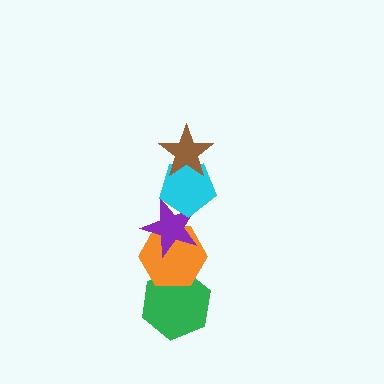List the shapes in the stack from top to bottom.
From top to bottom: the brown star, the cyan pentagon, the purple star, the orange hexagon, the green hexagon.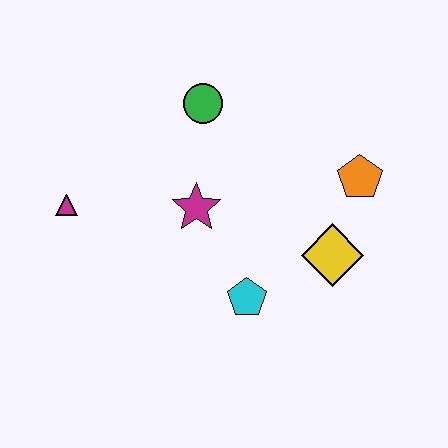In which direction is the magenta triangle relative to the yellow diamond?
The magenta triangle is to the left of the yellow diamond.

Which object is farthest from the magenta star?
The orange pentagon is farthest from the magenta star.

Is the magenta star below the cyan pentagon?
No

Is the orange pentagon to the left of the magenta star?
No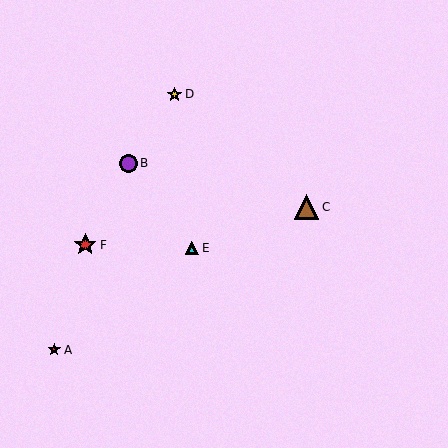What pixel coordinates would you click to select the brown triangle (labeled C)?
Click at (306, 207) to select the brown triangle C.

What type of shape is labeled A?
Shape A is a red star.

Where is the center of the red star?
The center of the red star is at (85, 245).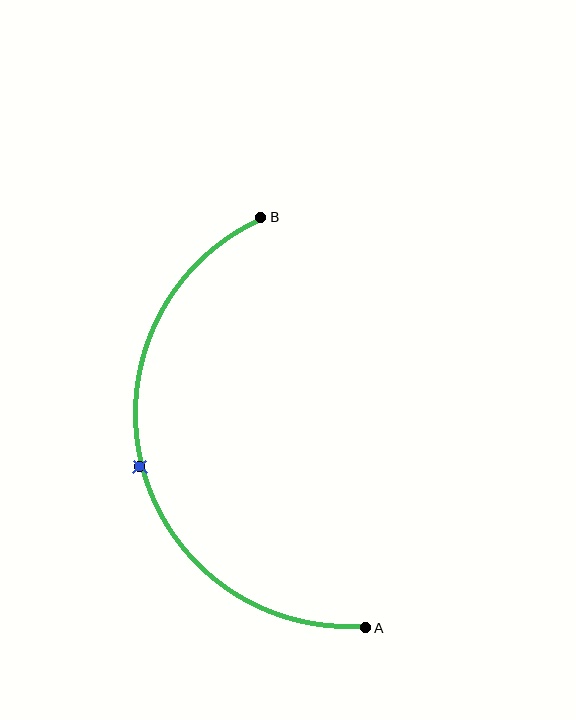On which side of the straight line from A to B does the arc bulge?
The arc bulges to the left of the straight line connecting A and B.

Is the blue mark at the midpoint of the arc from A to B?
Yes. The blue mark lies on the arc at equal arc-length from both A and B — it is the arc midpoint.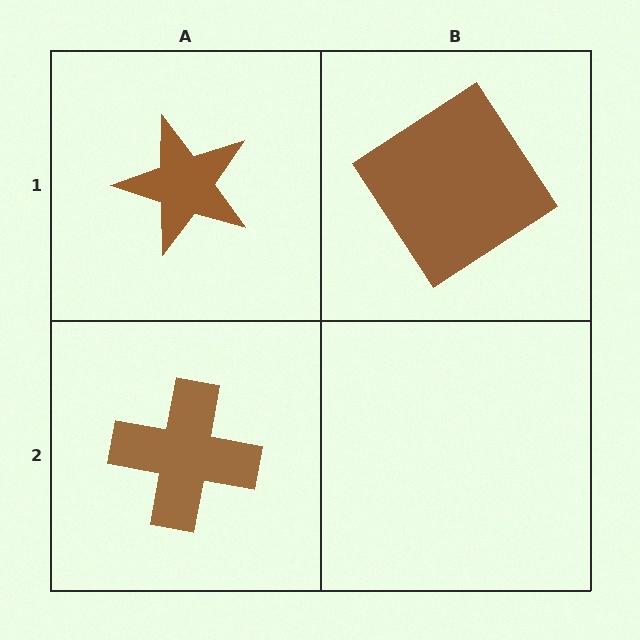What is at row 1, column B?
A brown diamond.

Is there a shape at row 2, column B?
No, that cell is empty.